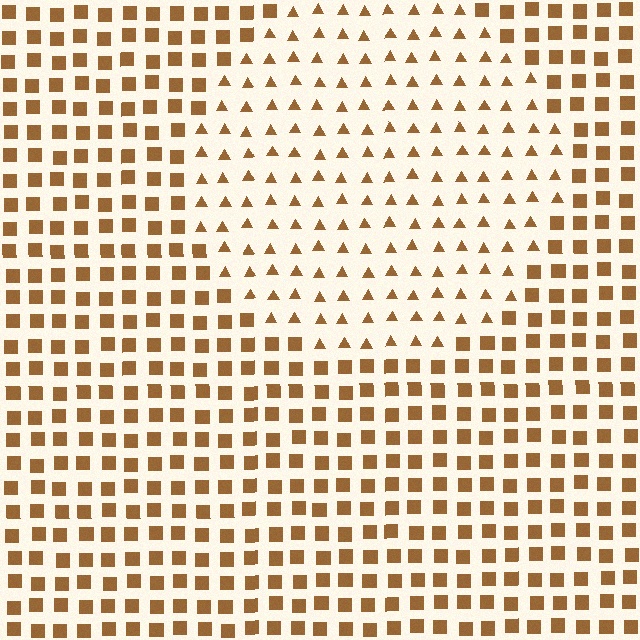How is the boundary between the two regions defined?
The boundary is defined by a change in element shape: triangles inside vs. squares outside. All elements share the same color and spacing.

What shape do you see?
I see a circle.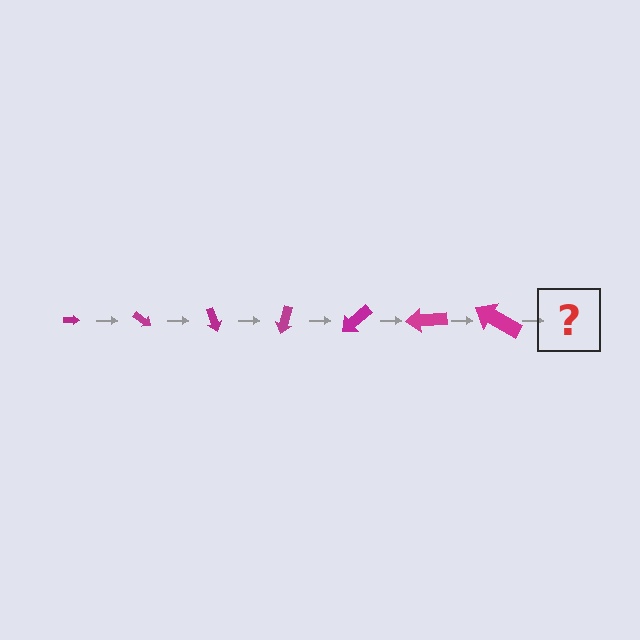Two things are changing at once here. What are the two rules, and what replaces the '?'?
The two rules are that the arrow grows larger each step and it rotates 35 degrees each step. The '?' should be an arrow, larger than the previous one and rotated 245 degrees from the start.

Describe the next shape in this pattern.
It should be an arrow, larger than the previous one and rotated 245 degrees from the start.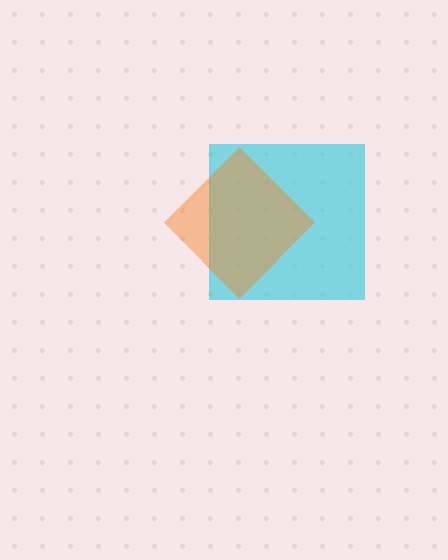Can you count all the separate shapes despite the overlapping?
Yes, there are 2 separate shapes.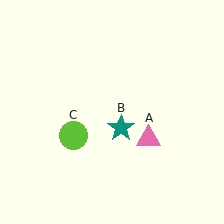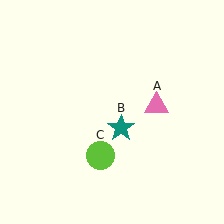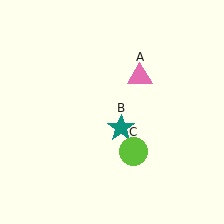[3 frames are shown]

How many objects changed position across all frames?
2 objects changed position: pink triangle (object A), lime circle (object C).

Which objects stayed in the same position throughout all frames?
Teal star (object B) remained stationary.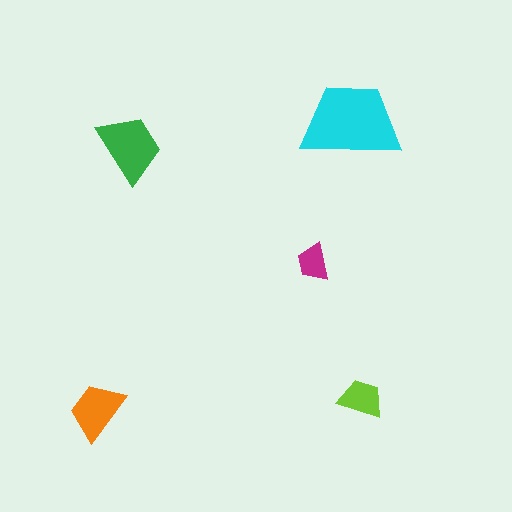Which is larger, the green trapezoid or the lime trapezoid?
The green one.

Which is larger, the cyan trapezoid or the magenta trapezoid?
The cyan one.